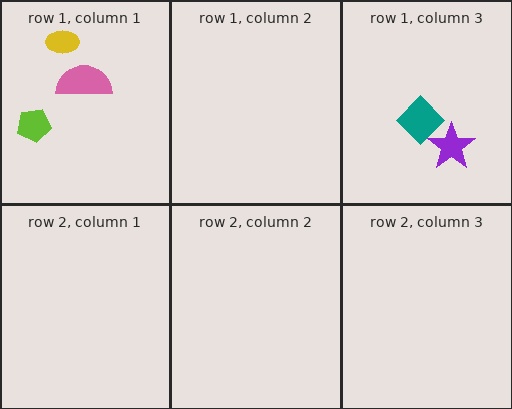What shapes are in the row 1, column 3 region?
The purple star, the teal diamond.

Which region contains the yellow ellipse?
The row 1, column 1 region.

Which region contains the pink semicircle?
The row 1, column 1 region.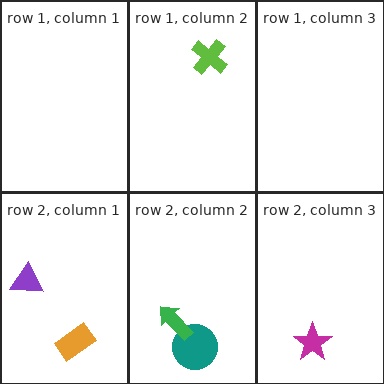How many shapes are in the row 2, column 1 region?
2.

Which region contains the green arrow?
The row 2, column 2 region.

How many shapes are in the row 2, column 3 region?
1.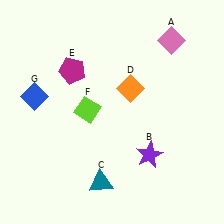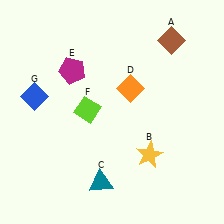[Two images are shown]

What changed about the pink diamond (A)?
In Image 1, A is pink. In Image 2, it changed to brown.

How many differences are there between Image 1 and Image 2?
There are 2 differences between the two images.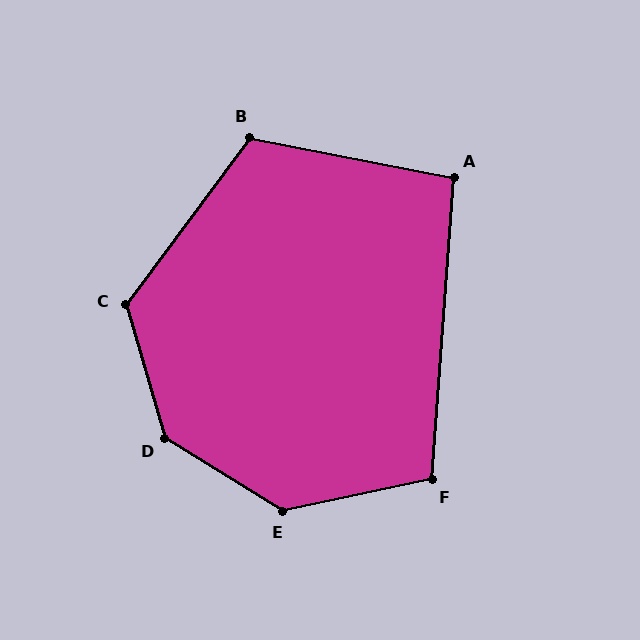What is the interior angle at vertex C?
Approximately 127 degrees (obtuse).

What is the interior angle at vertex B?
Approximately 116 degrees (obtuse).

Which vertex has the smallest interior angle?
A, at approximately 97 degrees.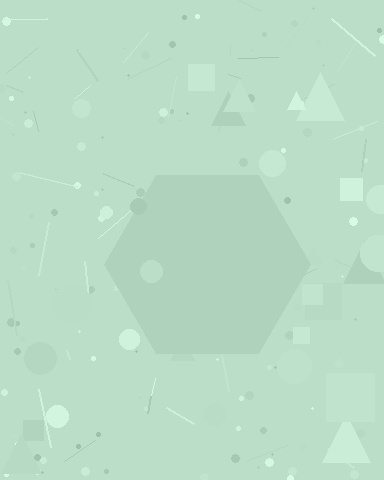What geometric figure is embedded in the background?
A hexagon is embedded in the background.